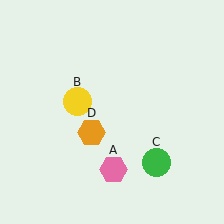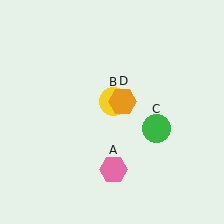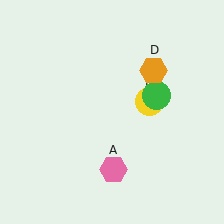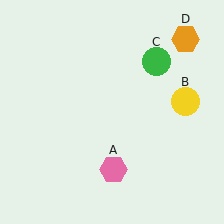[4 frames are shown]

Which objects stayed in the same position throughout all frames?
Pink hexagon (object A) remained stationary.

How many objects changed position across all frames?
3 objects changed position: yellow circle (object B), green circle (object C), orange hexagon (object D).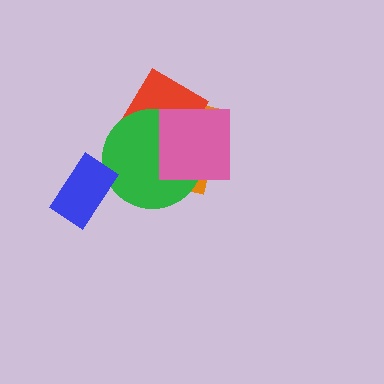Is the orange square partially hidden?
Yes, it is partially covered by another shape.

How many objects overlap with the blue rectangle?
0 objects overlap with the blue rectangle.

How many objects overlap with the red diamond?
3 objects overlap with the red diamond.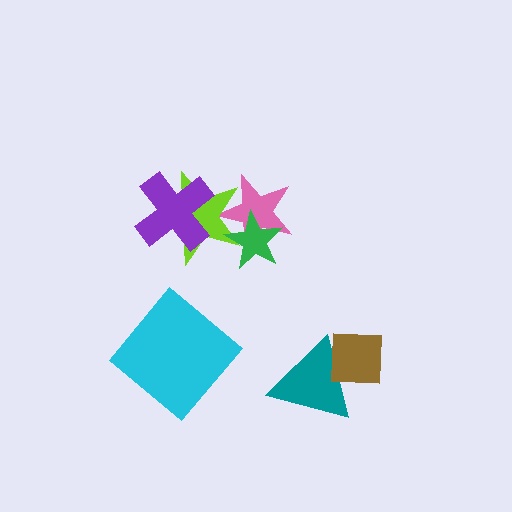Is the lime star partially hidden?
Yes, it is partially covered by another shape.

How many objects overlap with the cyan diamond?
0 objects overlap with the cyan diamond.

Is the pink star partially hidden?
Yes, it is partially covered by another shape.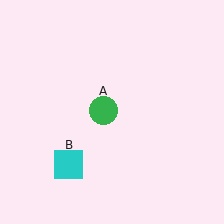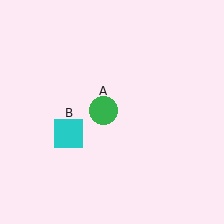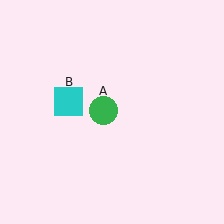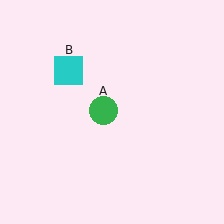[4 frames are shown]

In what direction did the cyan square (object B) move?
The cyan square (object B) moved up.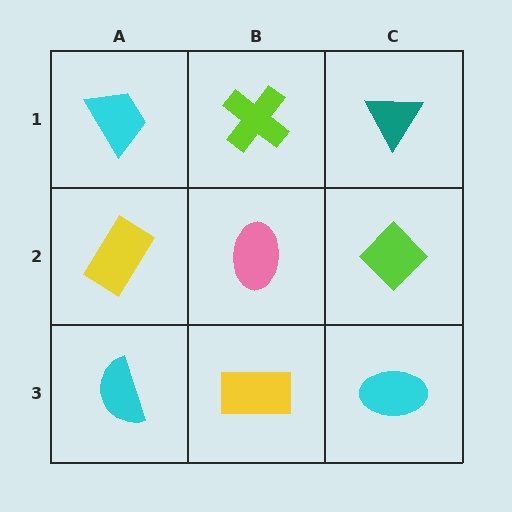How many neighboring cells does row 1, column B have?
3.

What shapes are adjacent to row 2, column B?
A lime cross (row 1, column B), a yellow rectangle (row 3, column B), a yellow rectangle (row 2, column A), a lime diamond (row 2, column C).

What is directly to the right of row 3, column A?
A yellow rectangle.